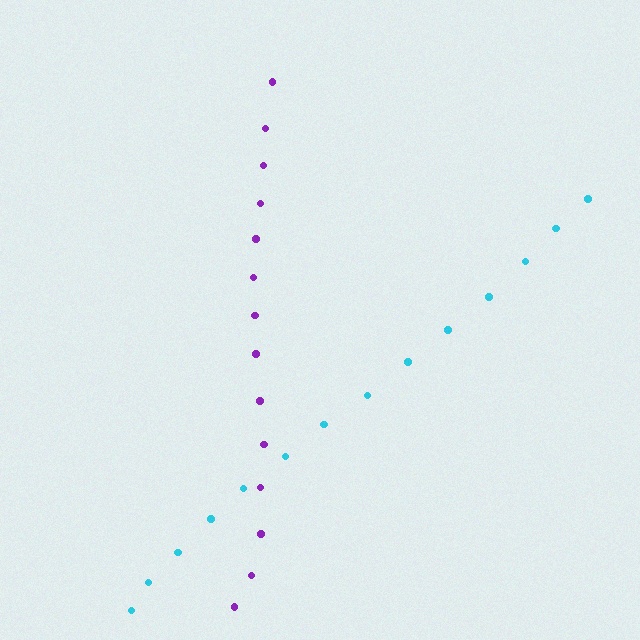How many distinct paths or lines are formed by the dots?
There are 2 distinct paths.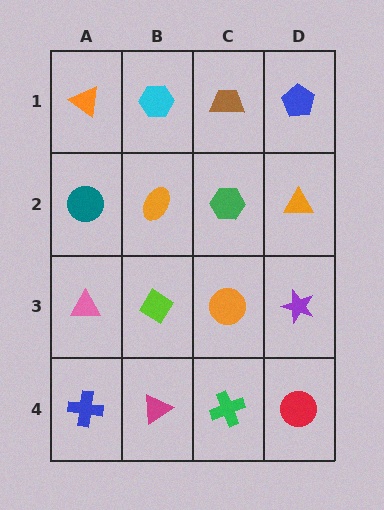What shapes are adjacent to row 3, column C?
A green hexagon (row 2, column C), a green cross (row 4, column C), a lime diamond (row 3, column B), a purple star (row 3, column D).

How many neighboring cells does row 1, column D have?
2.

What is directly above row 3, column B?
An orange ellipse.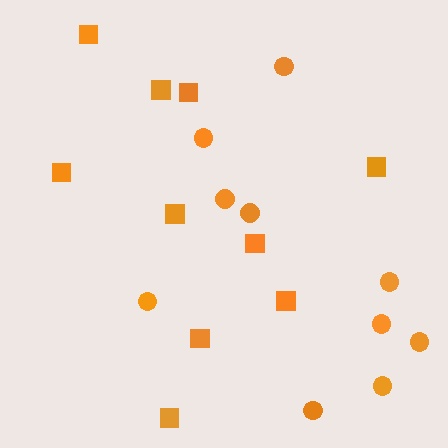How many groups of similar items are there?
There are 2 groups: one group of circles (10) and one group of squares (10).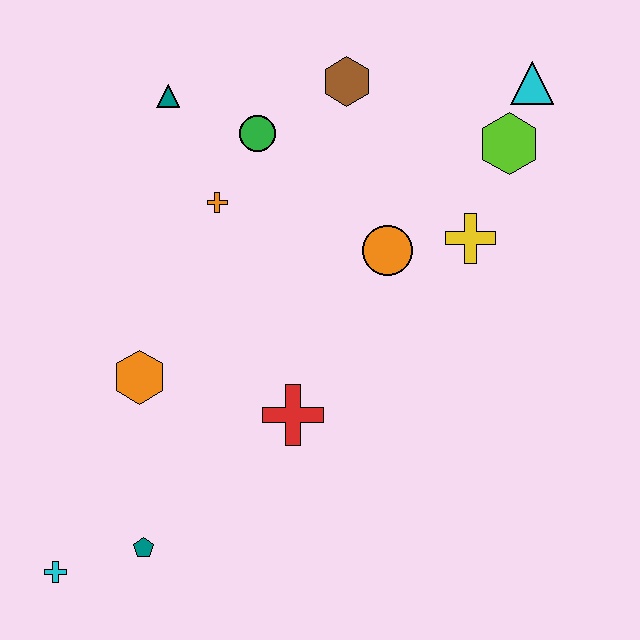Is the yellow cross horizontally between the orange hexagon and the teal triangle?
No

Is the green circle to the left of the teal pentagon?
No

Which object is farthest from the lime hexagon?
The cyan cross is farthest from the lime hexagon.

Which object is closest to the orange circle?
The yellow cross is closest to the orange circle.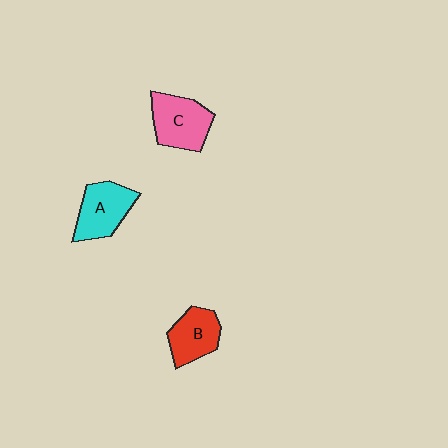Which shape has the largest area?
Shape C (pink).